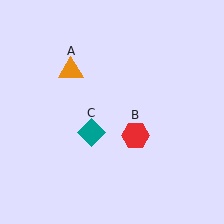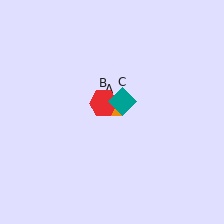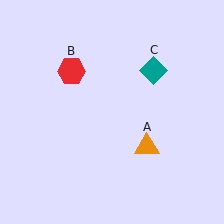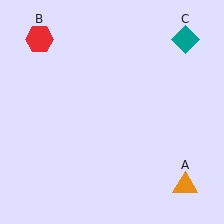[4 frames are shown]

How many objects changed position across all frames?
3 objects changed position: orange triangle (object A), red hexagon (object B), teal diamond (object C).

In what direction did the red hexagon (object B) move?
The red hexagon (object B) moved up and to the left.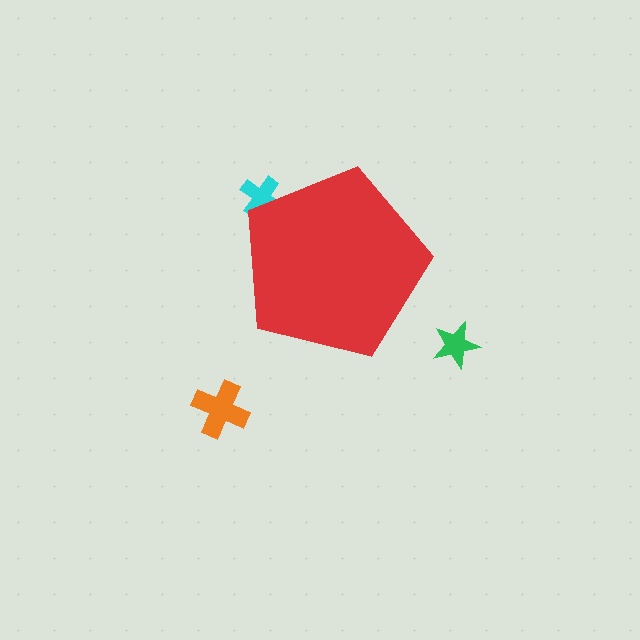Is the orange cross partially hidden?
No, the orange cross is fully visible.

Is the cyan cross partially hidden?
Yes, the cyan cross is partially hidden behind the red pentagon.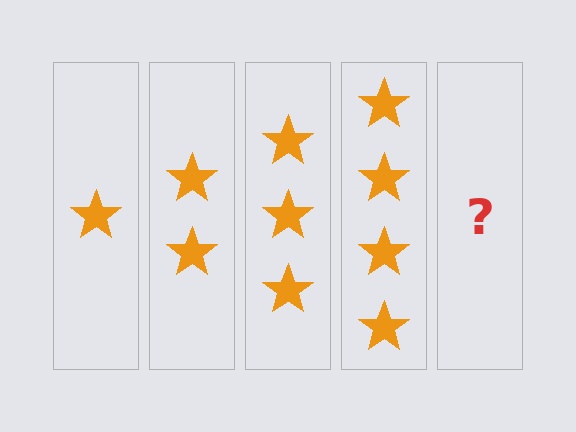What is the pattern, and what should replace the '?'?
The pattern is that each step adds one more star. The '?' should be 5 stars.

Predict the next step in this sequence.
The next step is 5 stars.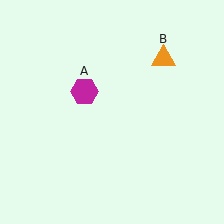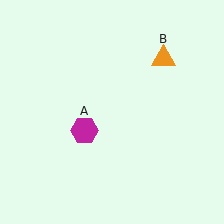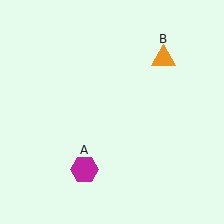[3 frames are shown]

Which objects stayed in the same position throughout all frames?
Orange triangle (object B) remained stationary.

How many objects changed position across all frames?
1 object changed position: magenta hexagon (object A).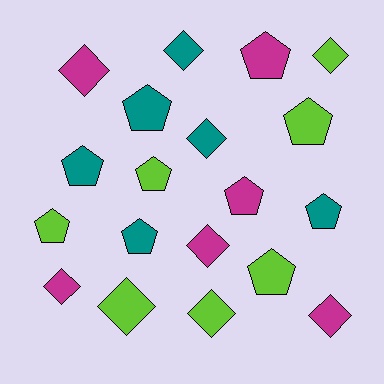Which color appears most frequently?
Lime, with 7 objects.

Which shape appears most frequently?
Pentagon, with 10 objects.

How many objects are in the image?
There are 19 objects.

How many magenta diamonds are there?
There are 4 magenta diamonds.